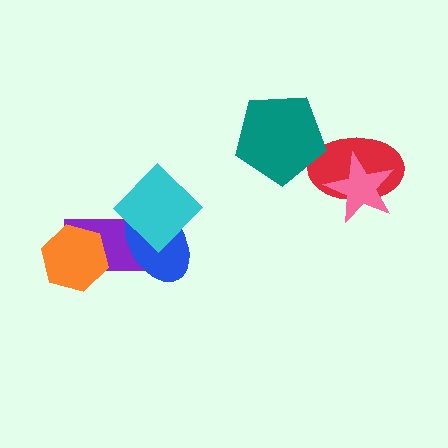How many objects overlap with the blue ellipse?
2 objects overlap with the blue ellipse.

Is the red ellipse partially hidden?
Yes, it is partially covered by another shape.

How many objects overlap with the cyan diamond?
2 objects overlap with the cyan diamond.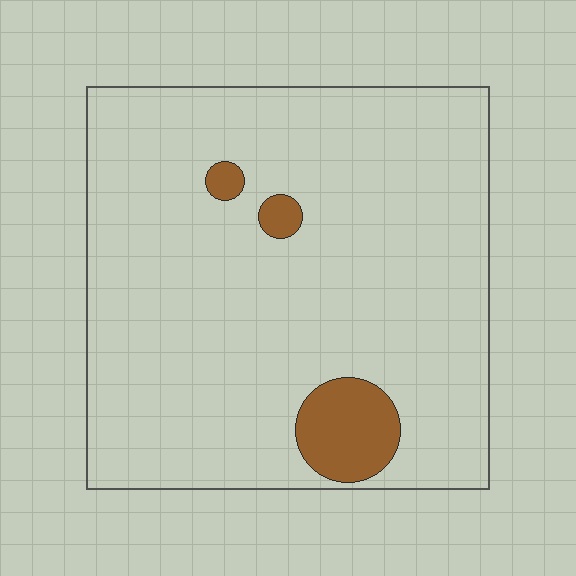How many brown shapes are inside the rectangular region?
3.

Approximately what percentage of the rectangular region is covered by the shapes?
Approximately 5%.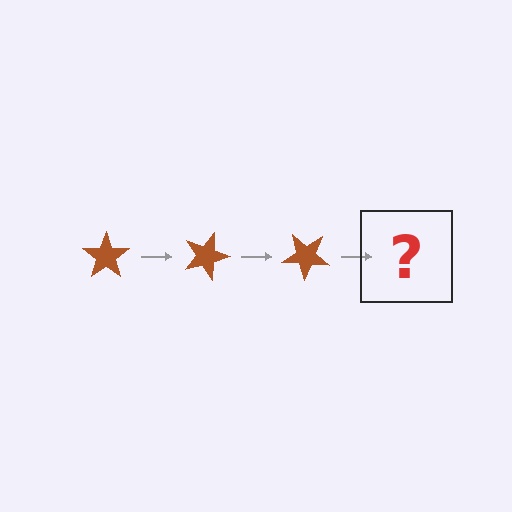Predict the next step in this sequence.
The next step is a brown star rotated 60 degrees.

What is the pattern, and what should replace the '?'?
The pattern is that the star rotates 20 degrees each step. The '?' should be a brown star rotated 60 degrees.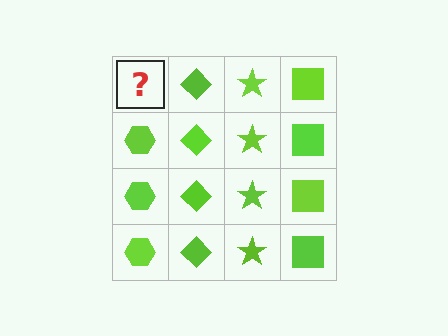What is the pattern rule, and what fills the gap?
The rule is that each column has a consistent shape. The gap should be filled with a lime hexagon.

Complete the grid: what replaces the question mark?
The question mark should be replaced with a lime hexagon.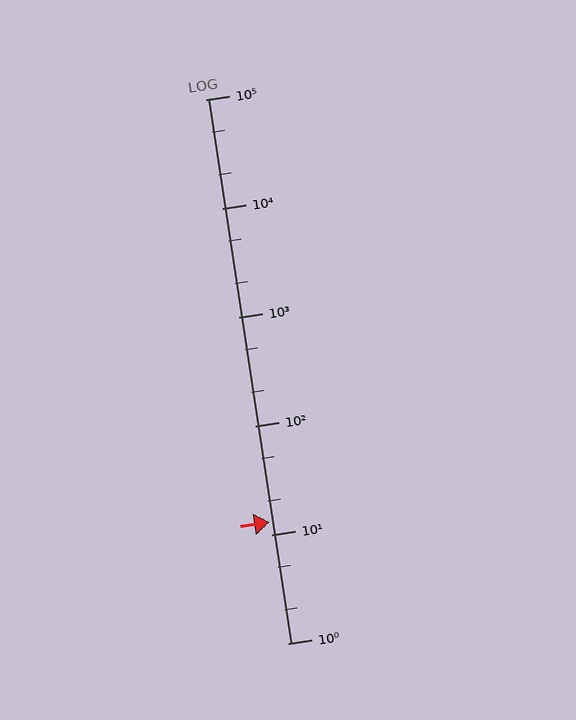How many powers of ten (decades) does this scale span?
The scale spans 5 decades, from 1 to 100000.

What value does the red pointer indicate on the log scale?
The pointer indicates approximately 13.